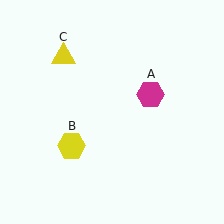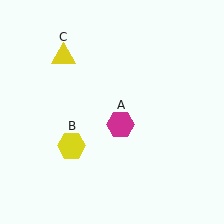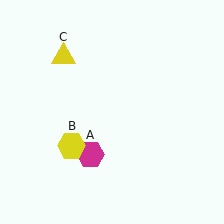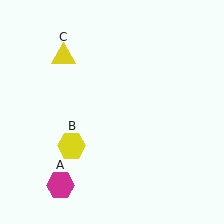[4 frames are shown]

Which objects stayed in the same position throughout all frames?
Yellow hexagon (object B) and yellow triangle (object C) remained stationary.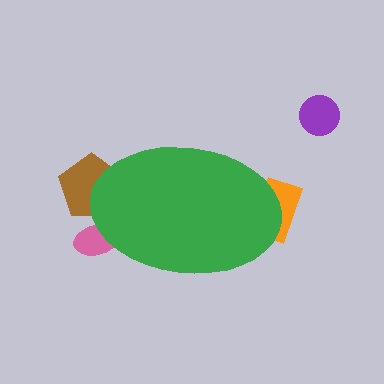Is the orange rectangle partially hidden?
Yes, the orange rectangle is partially hidden behind the green ellipse.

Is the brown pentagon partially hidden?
Yes, the brown pentagon is partially hidden behind the green ellipse.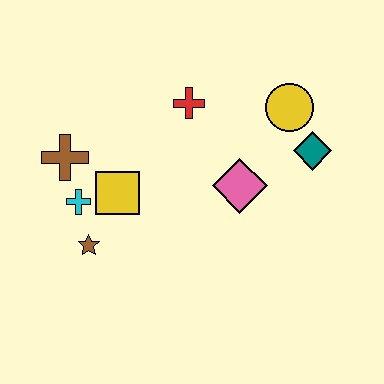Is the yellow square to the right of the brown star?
Yes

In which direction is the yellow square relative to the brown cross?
The yellow square is to the right of the brown cross.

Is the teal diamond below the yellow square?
No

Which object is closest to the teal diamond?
The yellow circle is closest to the teal diamond.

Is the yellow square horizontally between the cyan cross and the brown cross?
No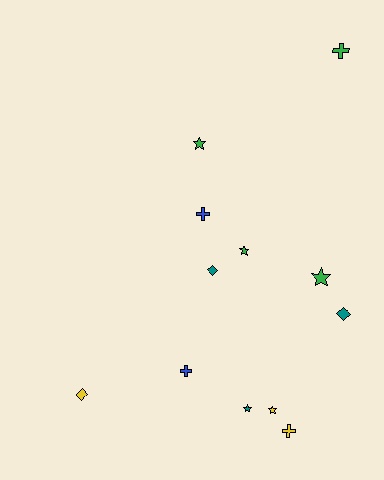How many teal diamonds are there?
There are 2 teal diamonds.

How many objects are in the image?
There are 12 objects.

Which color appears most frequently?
Green, with 4 objects.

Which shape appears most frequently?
Star, with 5 objects.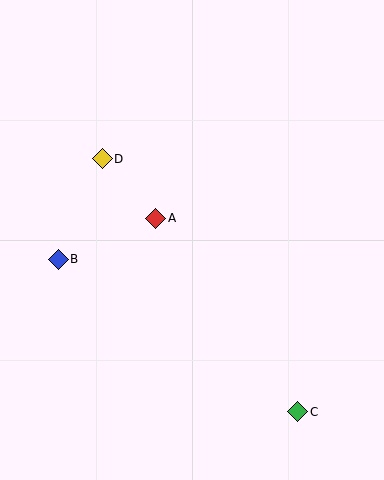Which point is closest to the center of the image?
Point A at (156, 218) is closest to the center.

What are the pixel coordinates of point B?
Point B is at (58, 259).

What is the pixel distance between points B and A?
The distance between B and A is 106 pixels.